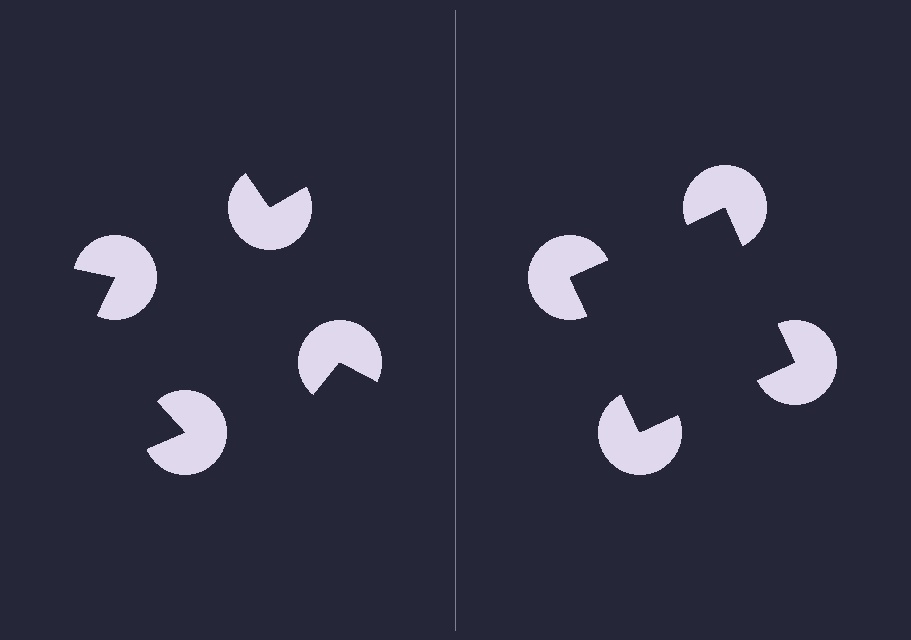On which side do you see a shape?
An illusory square appears on the right side. On the left side the wedge cuts are rotated, so no coherent shape forms.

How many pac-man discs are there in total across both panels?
8 — 4 on each side.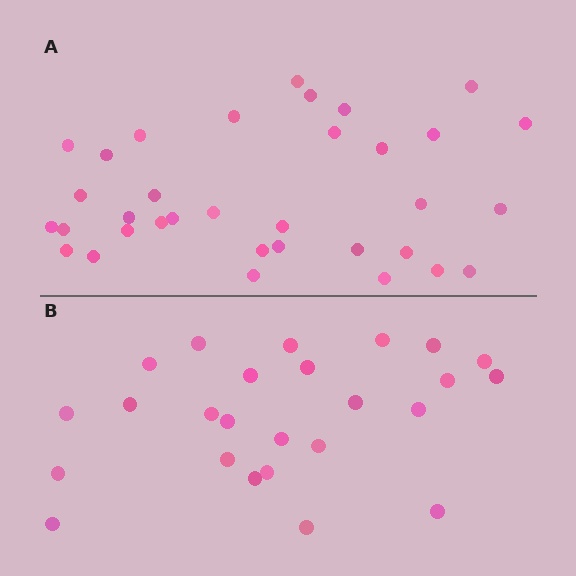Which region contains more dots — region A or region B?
Region A (the top region) has more dots.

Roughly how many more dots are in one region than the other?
Region A has roughly 8 or so more dots than region B.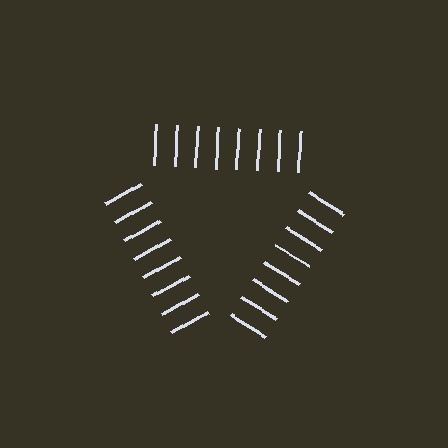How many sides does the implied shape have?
3 sides — the line-ends trace a triangle.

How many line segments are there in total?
24 — 8 along each of the 3 edges.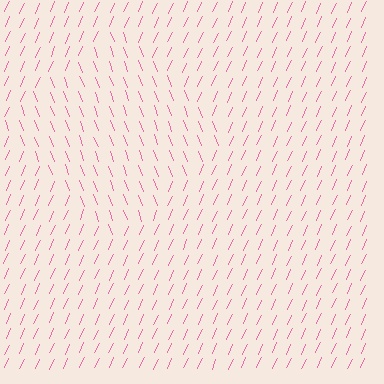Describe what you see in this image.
The image is filled with small pink line segments. A diamond region in the image has lines oriented differently from the surrounding lines, creating a visible texture boundary.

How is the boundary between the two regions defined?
The boundary is defined purely by a change in line orientation (approximately 45 degrees difference). All lines are the same color and thickness.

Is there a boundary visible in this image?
Yes, there is a texture boundary formed by a change in line orientation.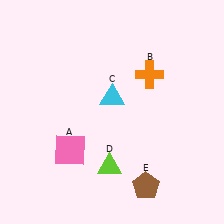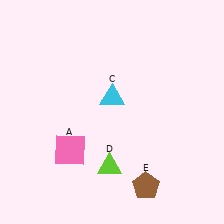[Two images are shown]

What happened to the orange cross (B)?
The orange cross (B) was removed in Image 2. It was in the top-right area of Image 1.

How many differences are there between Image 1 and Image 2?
There is 1 difference between the two images.